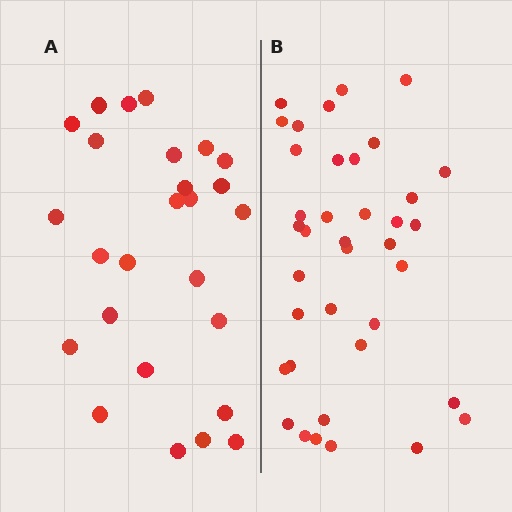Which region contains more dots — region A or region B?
Region B (the right region) has more dots.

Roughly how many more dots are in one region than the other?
Region B has roughly 12 or so more dots than region A.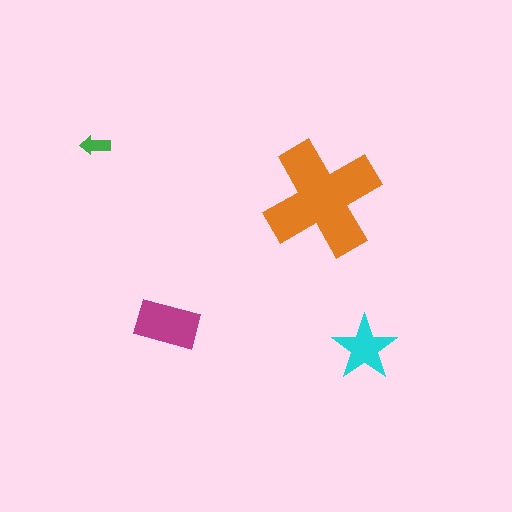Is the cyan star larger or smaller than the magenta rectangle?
Smaller.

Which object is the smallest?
The green arrow.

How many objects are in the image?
There are 4 objects in the image.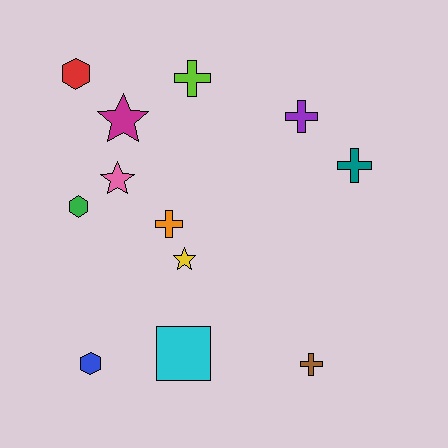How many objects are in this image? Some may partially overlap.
There are 12 objects.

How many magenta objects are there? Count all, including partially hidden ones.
There is 1 magenta object.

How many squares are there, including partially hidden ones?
There is 1 square.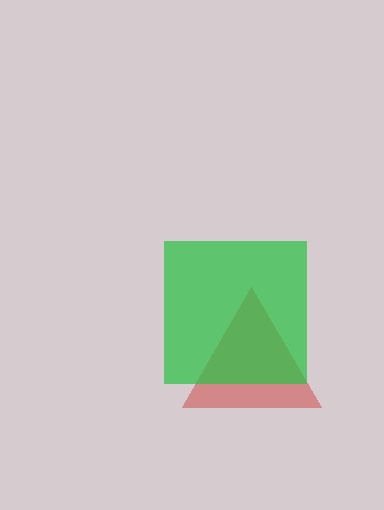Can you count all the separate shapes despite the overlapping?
Yes, there are 2 separate shapes.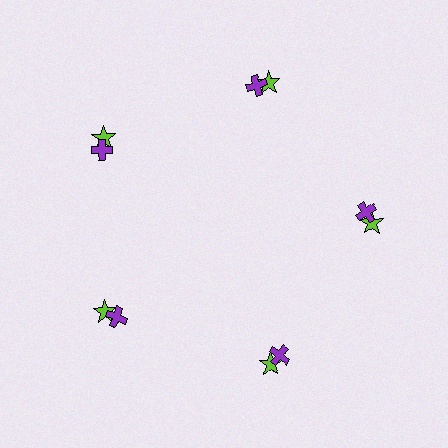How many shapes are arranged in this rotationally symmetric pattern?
There are 10 shapes, arranged in 5 groups of 2.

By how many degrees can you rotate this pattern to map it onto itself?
The pattern maps onto itself every 72 degrees of rotation.